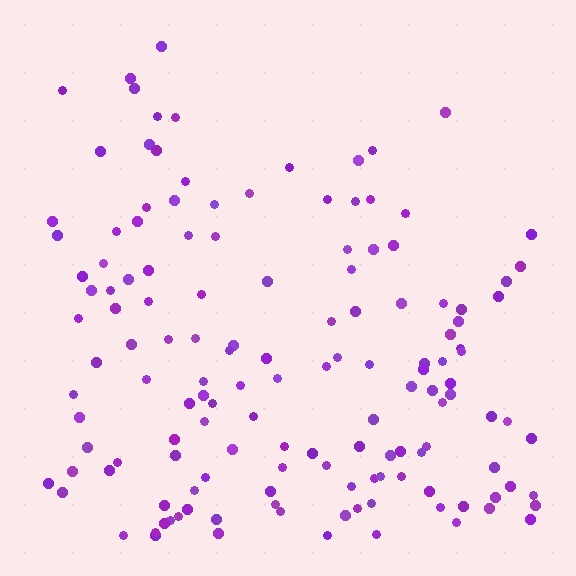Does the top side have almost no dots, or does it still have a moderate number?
Still a moderate number, just noticeably fewer than the bottom.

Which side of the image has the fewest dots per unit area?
The top.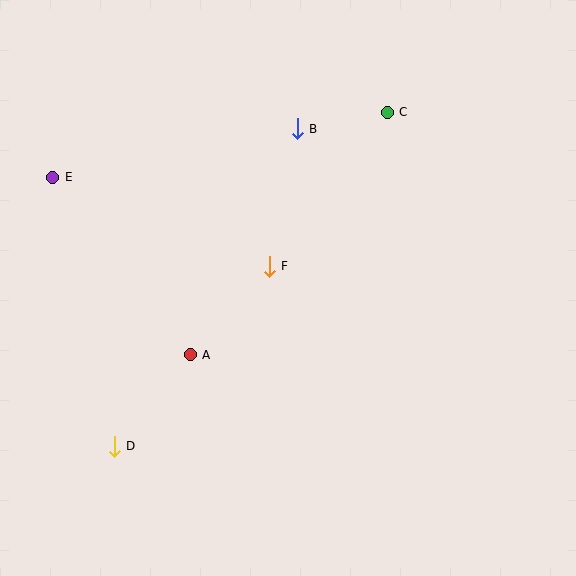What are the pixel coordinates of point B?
Point B is at (297, 129).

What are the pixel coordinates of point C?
Point C is at (387, 112).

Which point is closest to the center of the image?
Point F at (269, 266) is closest to the center.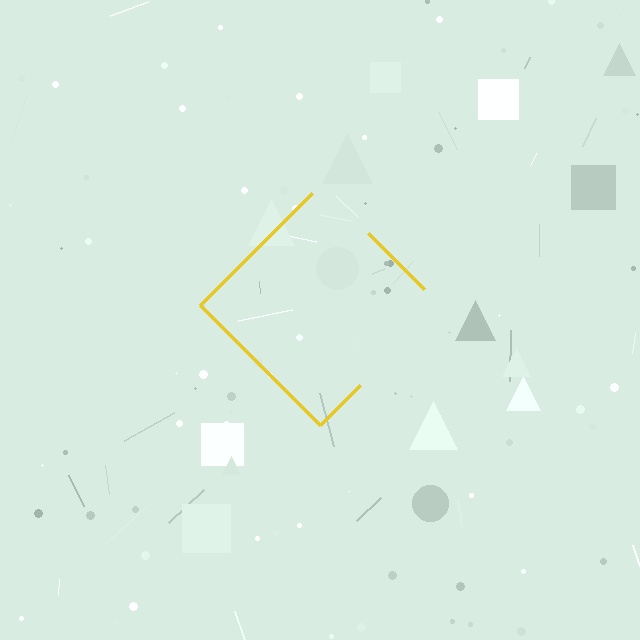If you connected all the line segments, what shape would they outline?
They would outline a diamond.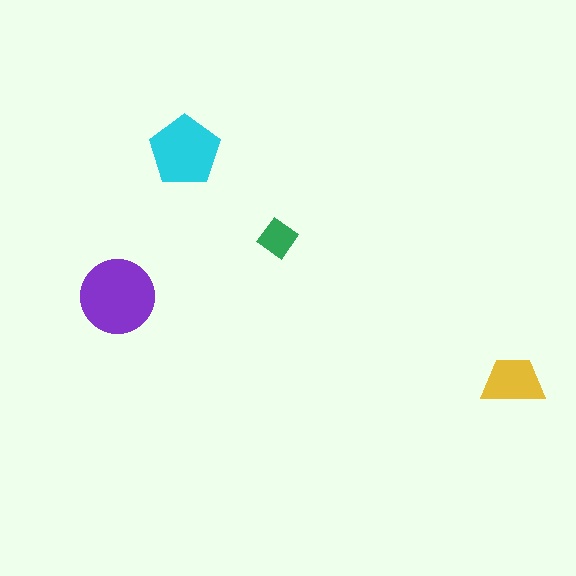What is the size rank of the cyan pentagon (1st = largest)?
2nd.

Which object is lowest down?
The yellow trapezoid is bottommost.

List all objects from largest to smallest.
The purple circle, the cyan pentagon, the yellow trapezoid, the green diamond.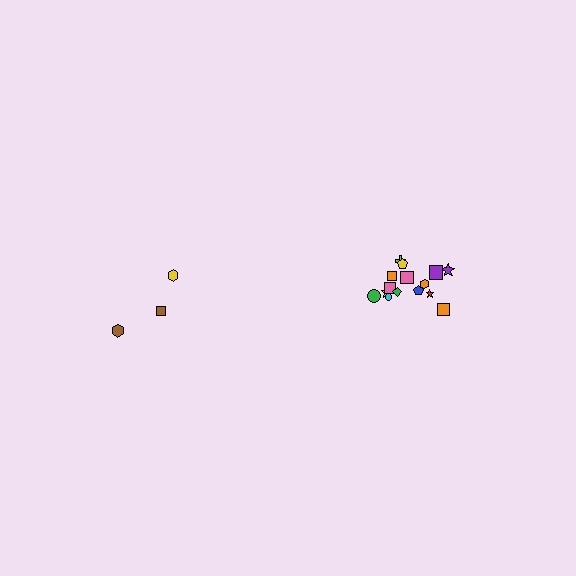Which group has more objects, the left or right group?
The right group.